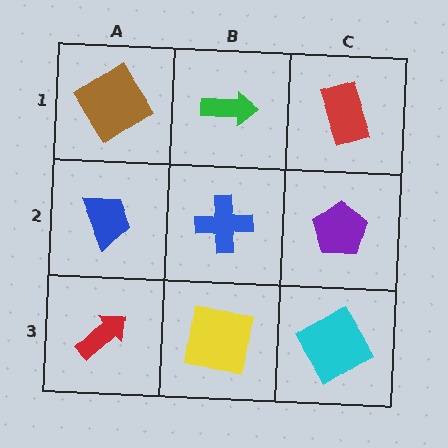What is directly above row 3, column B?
A blue cross.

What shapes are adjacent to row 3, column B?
A blue cross (row 2, column B), a red arrow (row 3, column A), a cyan diamond (row 3, column C).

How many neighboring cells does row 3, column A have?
2.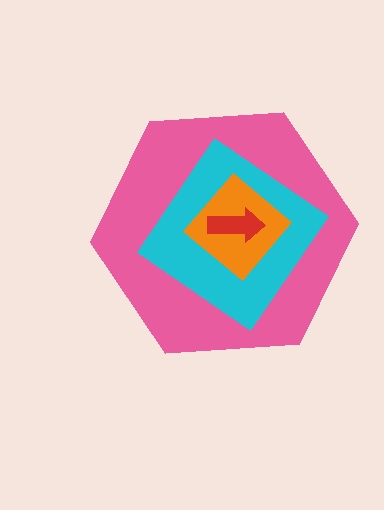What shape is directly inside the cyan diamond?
The orange diamond.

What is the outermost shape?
The pink hexagon.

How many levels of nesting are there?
4.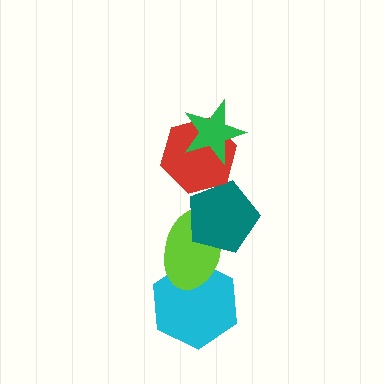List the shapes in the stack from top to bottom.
From top to bottom: the green star, the red hexagon, the teal pentagon, the lime ellipse, the cyan hexagon.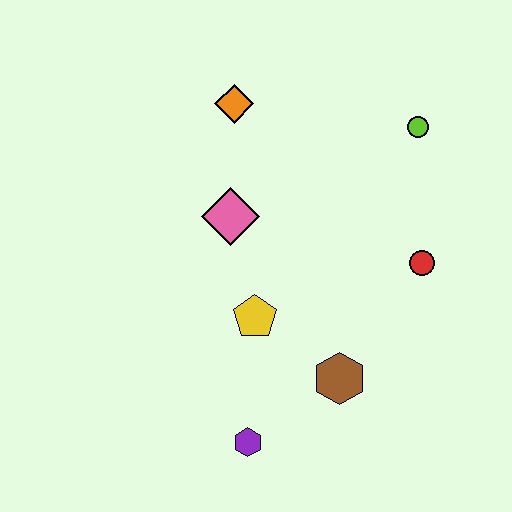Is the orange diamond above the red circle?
Yes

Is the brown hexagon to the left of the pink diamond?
No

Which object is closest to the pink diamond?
The yellow pentagon is closest to the pink diamond.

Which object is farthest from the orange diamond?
The purple hexagon is farthest from the orange diamond.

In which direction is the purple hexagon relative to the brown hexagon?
The purple hexagon is to the left of the brown hexagon.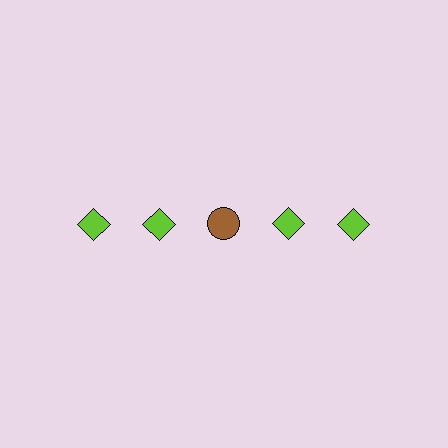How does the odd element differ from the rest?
It differs in both color (brown instead of lime) and shape (circle instead of diamond).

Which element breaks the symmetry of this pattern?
The brown circle in the top row, center column breaks the symmetry. All other shapes are lime diamonds.